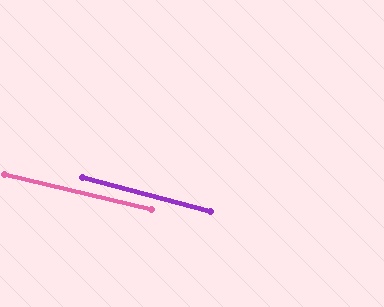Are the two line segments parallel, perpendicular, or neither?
Parallel — their directions differ by only 1.3°.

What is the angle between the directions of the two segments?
Approximately 1 degree.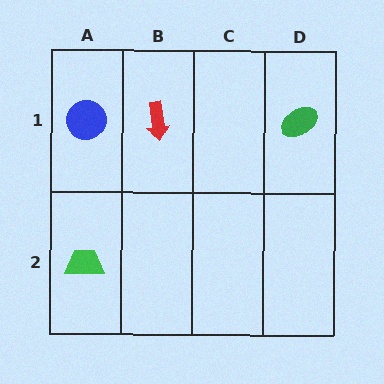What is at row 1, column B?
A red arrow.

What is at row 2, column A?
A green trapezoid.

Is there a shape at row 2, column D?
No, that cell is empty.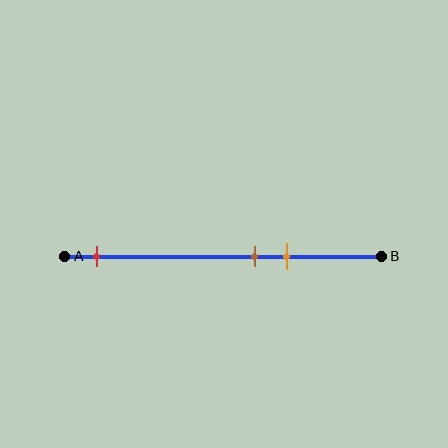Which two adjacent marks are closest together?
The brown and orange marks are the closest adjacent pair.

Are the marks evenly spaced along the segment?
No, the marks are not evenly spaced.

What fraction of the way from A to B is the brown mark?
The brown mark is approximately 60% (0.6) of the way from A to B.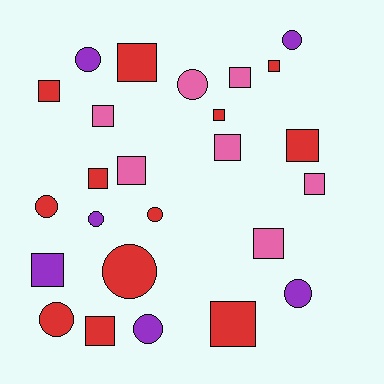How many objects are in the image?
There are 25 objects.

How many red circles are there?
There are 4 red circles.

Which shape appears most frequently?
Square, with 15 objects.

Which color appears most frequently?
Red, with 12 objects.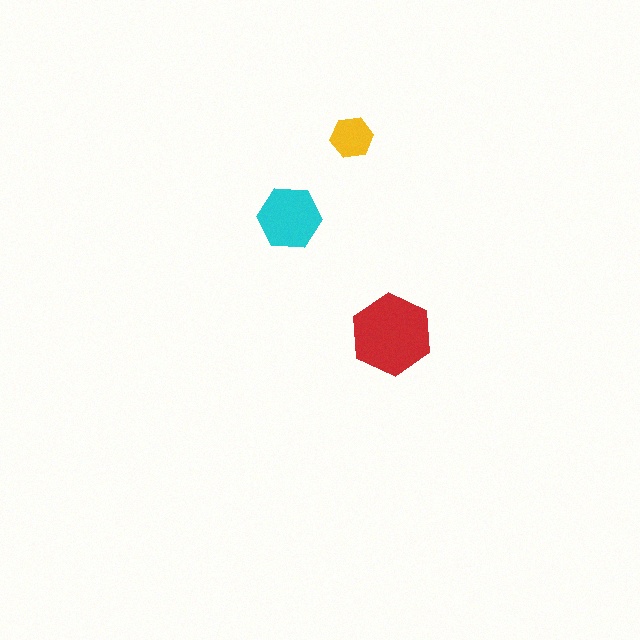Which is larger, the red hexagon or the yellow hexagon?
The red one.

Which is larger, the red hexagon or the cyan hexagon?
The red one.